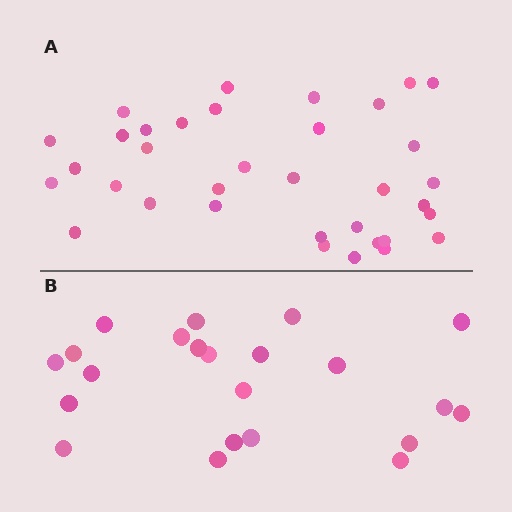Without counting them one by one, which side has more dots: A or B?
Region A (the top region) has more dots.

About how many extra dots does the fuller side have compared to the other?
Region A has approximately 15 more dots than region B.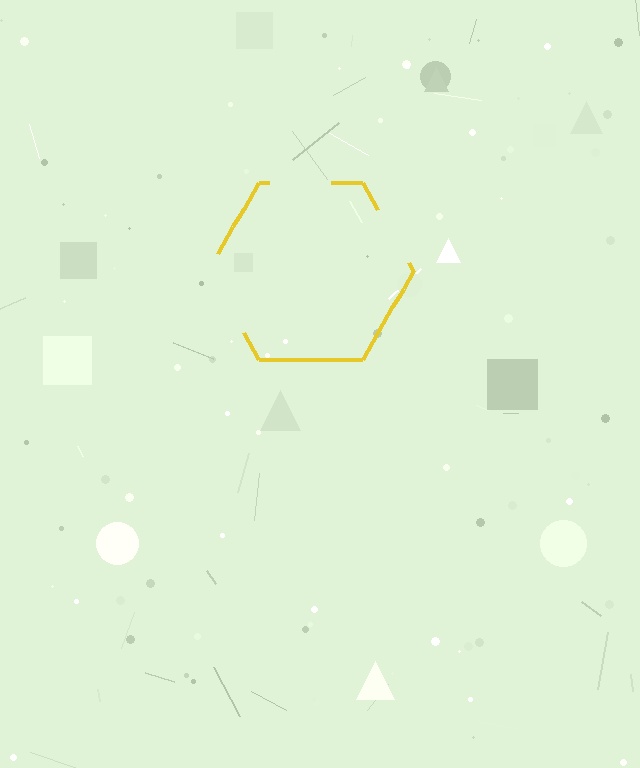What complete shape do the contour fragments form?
The contour fragments form a hexagon.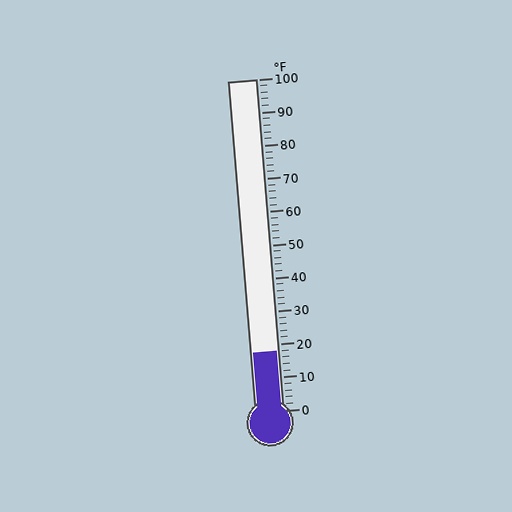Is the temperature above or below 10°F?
The temperature is above 10°F.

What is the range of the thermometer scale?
The thermometer scale ranges from 0°F to 100°F.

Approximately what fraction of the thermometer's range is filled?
The thermometer is filled to approximately 20% of its range.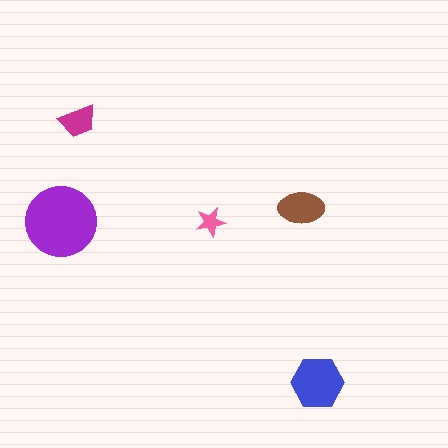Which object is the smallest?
The pink star.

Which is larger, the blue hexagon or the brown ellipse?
The blue hexagon.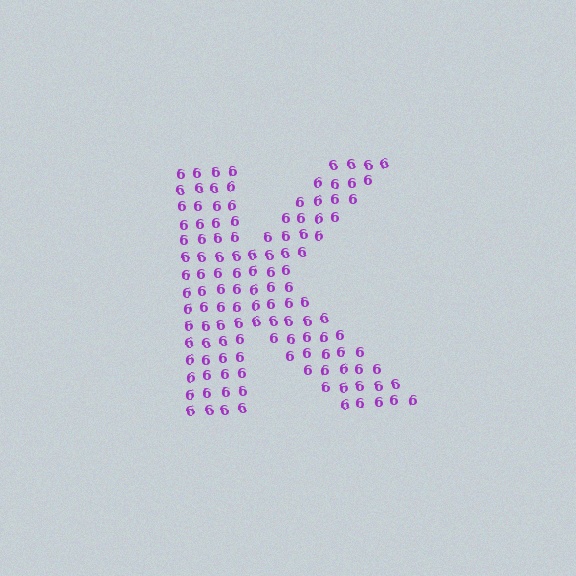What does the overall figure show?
The overall figure shows the letter K.